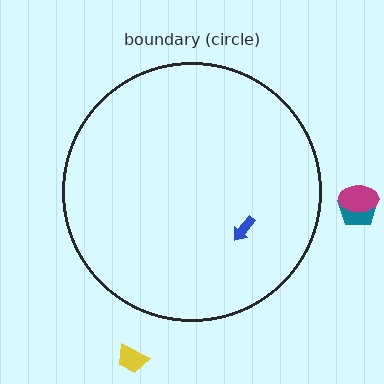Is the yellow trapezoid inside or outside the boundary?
Outside.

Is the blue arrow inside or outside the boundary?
Inside.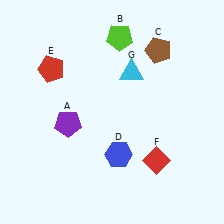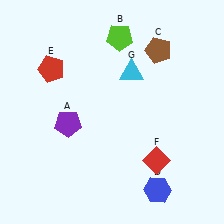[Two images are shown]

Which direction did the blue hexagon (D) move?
The blue hexagon (D) moved right.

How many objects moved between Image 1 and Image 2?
1 object moved between the two images.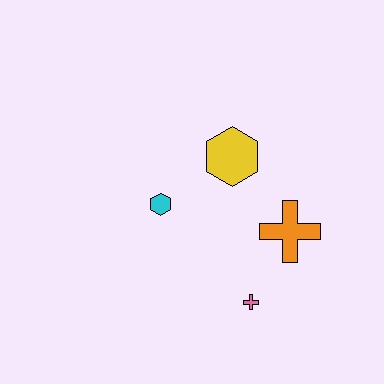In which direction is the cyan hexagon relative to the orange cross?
The cyan hexagon is to the left of the orange cross.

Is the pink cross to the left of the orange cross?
Yes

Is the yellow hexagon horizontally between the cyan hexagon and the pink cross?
Yes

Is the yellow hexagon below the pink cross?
No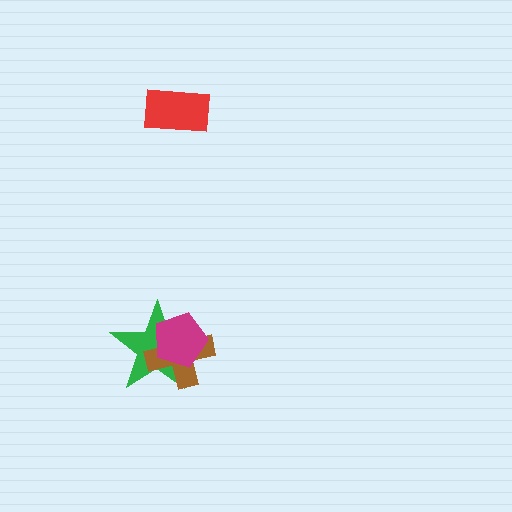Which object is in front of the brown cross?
The magenta pentagon is in front of the brown cross.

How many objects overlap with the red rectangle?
0 objects overlap with the red rectangle.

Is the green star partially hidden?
Yes, it is partially covered by another shape.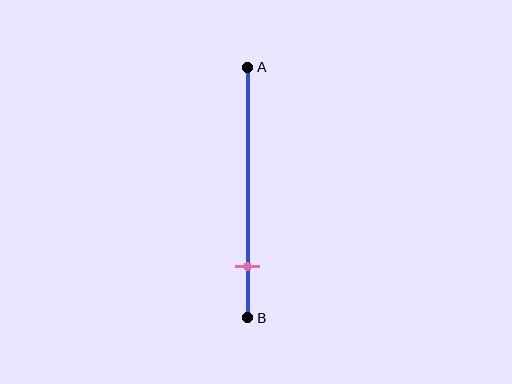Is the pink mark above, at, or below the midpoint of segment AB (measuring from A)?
The pink mark is below the midpoint of segment AB.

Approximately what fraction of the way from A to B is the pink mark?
The pink mark is approximately 80% of the way from A to B.